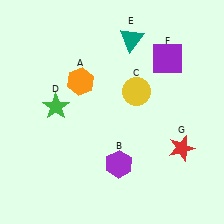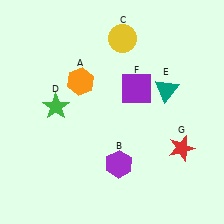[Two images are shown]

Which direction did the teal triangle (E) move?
The teal triangle (E) moved down.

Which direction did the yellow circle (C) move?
The yellow circle (C) moved up.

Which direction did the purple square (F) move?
The purple square (F) moved left.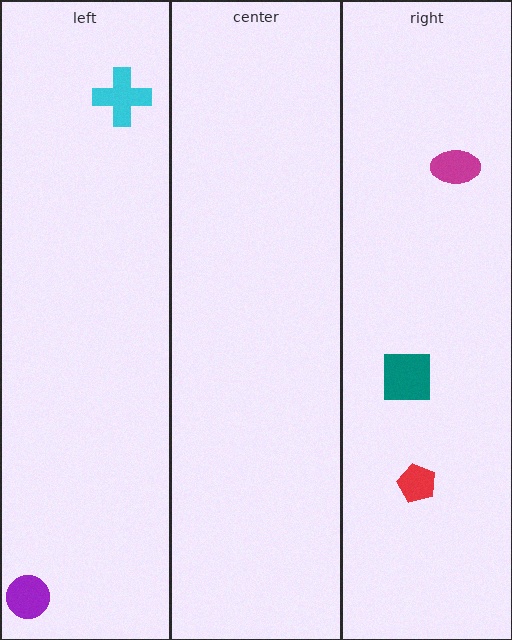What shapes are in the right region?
The teal square, the magenta ellipse, the red pentagon.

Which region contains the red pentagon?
The right region.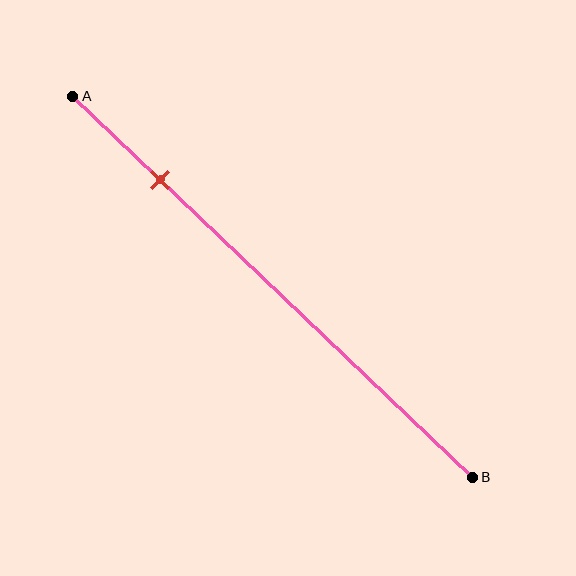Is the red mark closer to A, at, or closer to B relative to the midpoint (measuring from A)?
The red mark is closer to point A than the midpoint of segment AB.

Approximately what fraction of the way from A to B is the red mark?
The red mark is approximately 20% of the way from A to B.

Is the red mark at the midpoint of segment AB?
No, the mark is at about 20% from A, not at the 50% midpoint.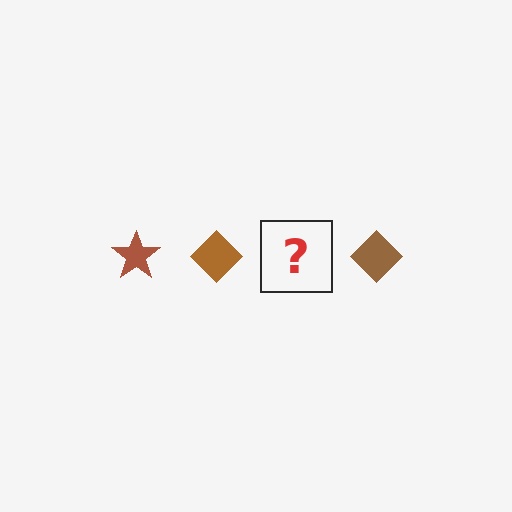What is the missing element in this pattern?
The missing element is a brown star.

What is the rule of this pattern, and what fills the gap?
The rule is that the pattern cycles through star, diamond shapes in brown. The gap should be filled with a brown star.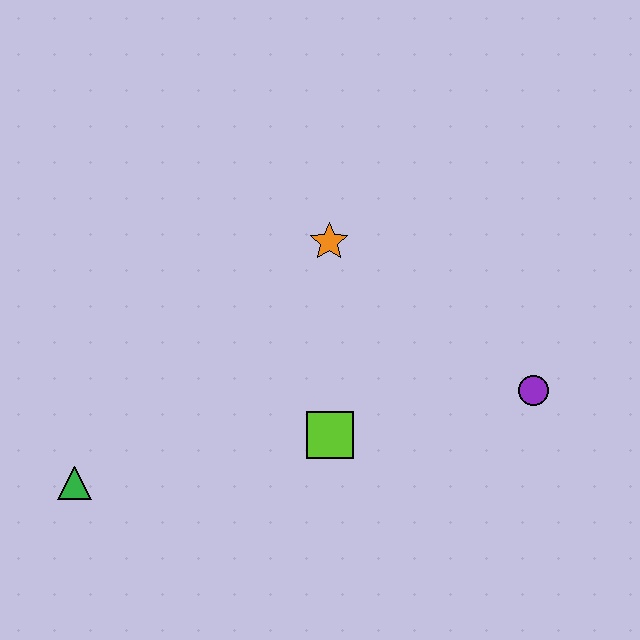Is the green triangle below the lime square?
Yes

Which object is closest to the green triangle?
The lime square is closest to the green triangle.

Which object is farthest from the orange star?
The green triangle is farthest from the orange star.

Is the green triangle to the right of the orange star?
No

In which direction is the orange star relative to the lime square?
The orange star is above the lime square.